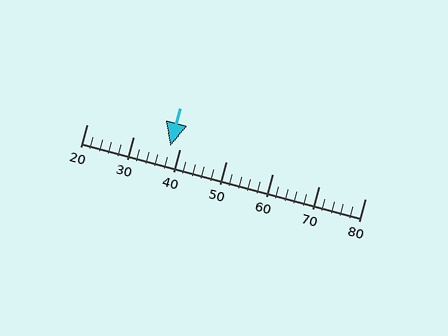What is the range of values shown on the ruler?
The ruler shows values from 20 to 80.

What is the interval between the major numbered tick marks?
The major tick marks are spaced 10 units apart.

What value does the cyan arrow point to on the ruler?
The cyan arrow points to approximately 38.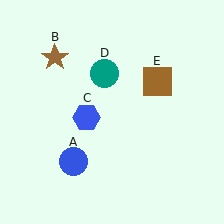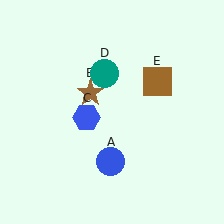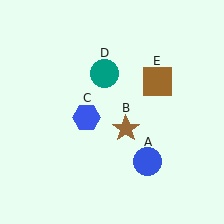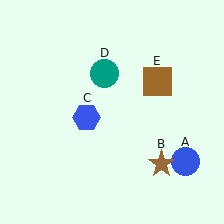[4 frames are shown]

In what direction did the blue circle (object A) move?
The blue circle (object A) moved right.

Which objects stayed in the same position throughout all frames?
Blue hexagon (object C) and teal circle (object D) and brown square (object E) remained stationary.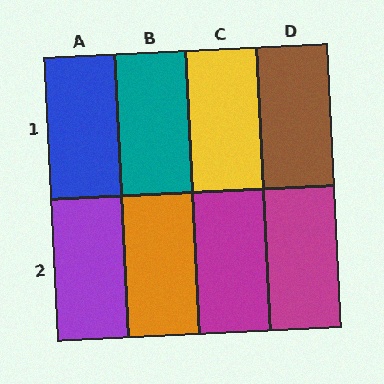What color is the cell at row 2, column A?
Purple.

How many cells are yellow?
1 cell is yellow.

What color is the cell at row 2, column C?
Magenta.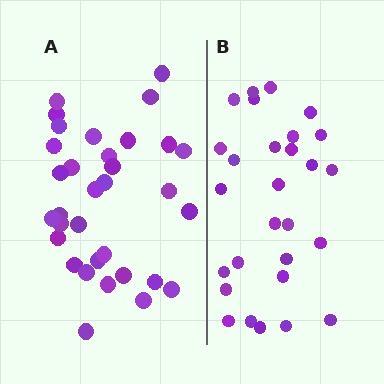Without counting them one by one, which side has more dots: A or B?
Region A (the left region) has more dots.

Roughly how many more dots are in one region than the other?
Region A has about 5 more dots than region B.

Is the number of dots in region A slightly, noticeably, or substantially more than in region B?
Region A has only slightly more — the two regions are fairly close. The ratio is roughly 1.2 to 1.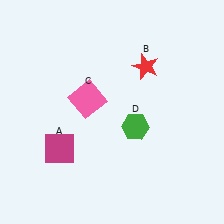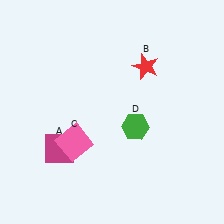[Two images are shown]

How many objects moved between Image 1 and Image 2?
1 object moved between the two images.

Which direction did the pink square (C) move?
The pink square (C) moved down.